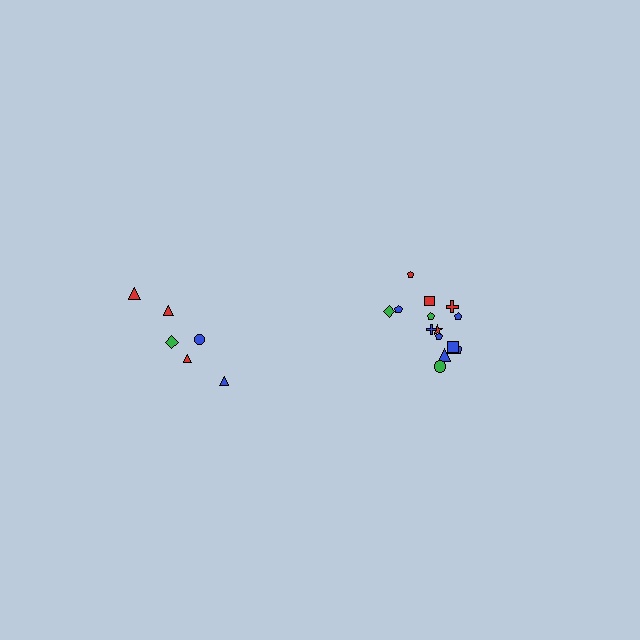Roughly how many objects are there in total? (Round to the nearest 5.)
Roughly 20 objects in total.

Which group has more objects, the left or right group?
The right group.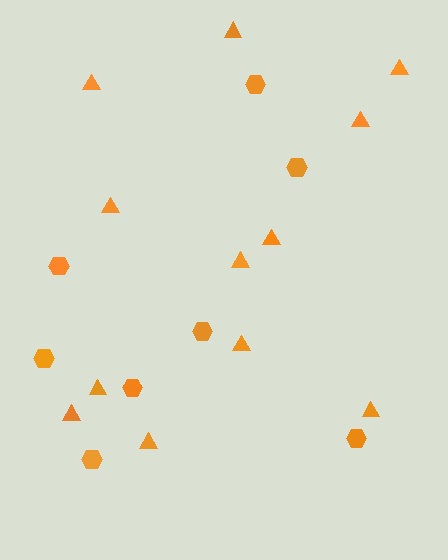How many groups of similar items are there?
There are 2 groups: one group of hexagons (8) and one group of triangles (12).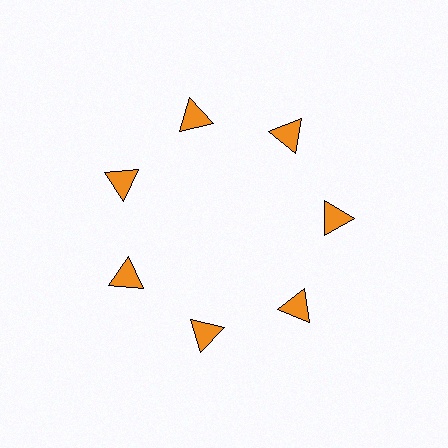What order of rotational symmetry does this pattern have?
This pattern has 7-fold rotational symmetry.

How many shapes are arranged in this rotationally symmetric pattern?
There are 7 shapes, arranged in 7 groups of 1.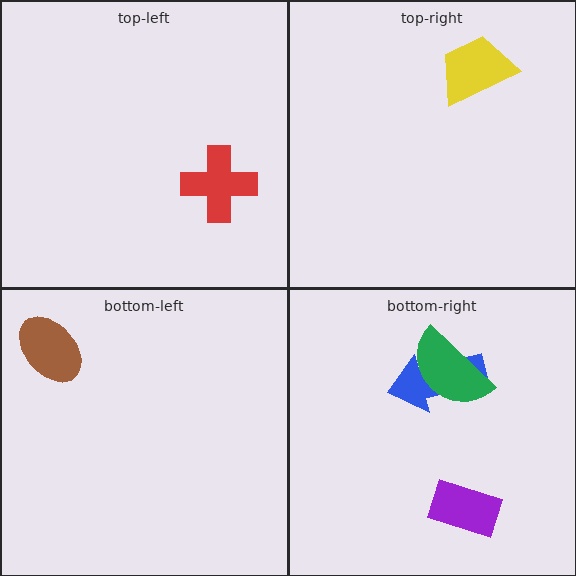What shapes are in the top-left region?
The red cross.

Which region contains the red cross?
The top-left region.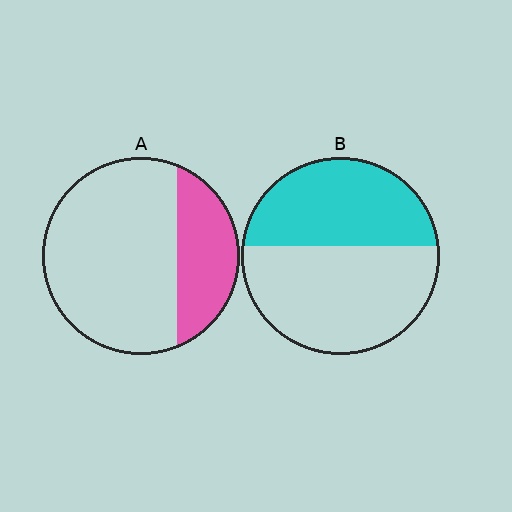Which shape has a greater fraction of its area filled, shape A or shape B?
Shape B.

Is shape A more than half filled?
No.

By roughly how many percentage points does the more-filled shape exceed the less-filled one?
By roughly 15 percentage points (B over A).